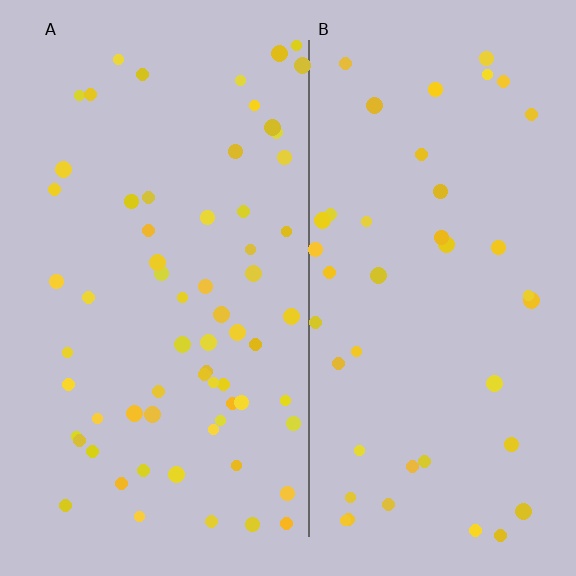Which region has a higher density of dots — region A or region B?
A (the left).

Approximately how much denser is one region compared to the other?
Approximately 1.5× — region A over region B.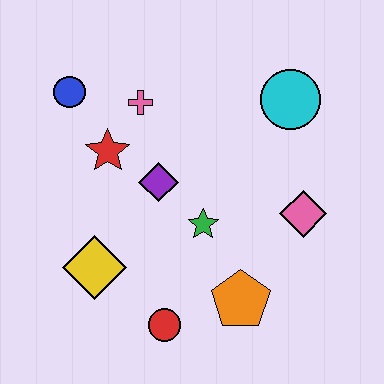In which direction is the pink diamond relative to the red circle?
The pink diamond is to the right of the red circle.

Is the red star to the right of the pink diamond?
No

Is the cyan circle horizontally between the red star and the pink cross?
No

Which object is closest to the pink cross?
The red star is closest to the pink cross.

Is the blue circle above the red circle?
Yes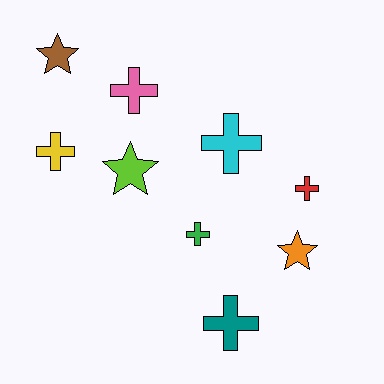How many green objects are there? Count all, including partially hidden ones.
There is 1 green object.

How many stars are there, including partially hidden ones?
There are 3 stars.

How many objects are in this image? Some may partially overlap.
There are 9 objects.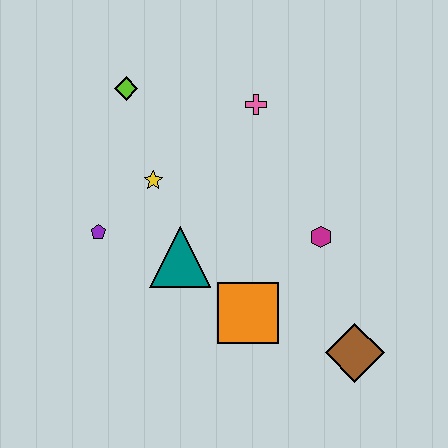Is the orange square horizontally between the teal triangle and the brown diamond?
Yes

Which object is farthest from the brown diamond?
The lime diamond is farthest from the brown diamond.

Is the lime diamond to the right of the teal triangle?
No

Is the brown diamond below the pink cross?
Yes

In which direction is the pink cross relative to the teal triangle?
The pink cross is above the teal triangle.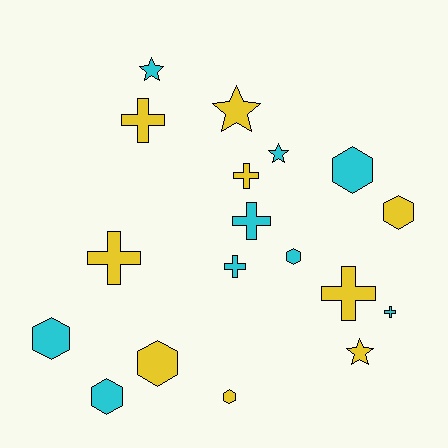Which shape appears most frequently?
Hexagon, with 7 objects.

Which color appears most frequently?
Cyan, with 9 objects.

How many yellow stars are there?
There are 2 yellow stars.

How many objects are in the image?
There are 18 objects.